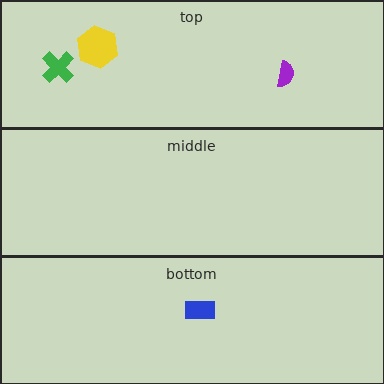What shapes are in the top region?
The green cross, the purple semicircle, the yellow hexagon.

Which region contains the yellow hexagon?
The top region.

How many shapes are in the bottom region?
1.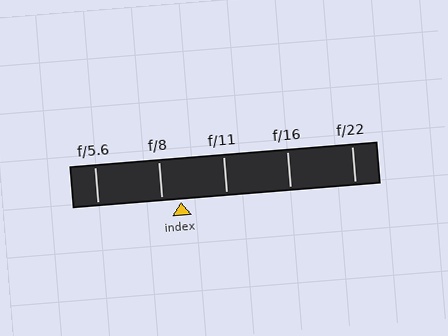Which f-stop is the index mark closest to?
The index mark is closest to f/8.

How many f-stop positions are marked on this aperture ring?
There are 5 f-stop positions marked.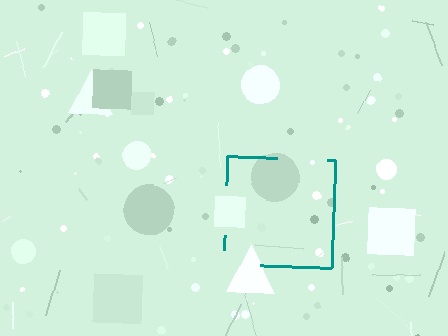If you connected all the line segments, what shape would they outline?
They would outline a square.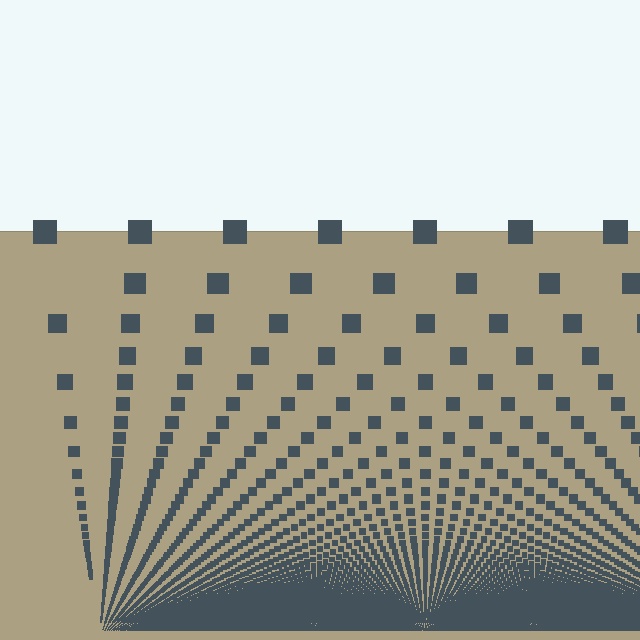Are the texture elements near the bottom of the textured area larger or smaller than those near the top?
Smaller. The gradient is inverted — elements near the bottom are smaller and denser.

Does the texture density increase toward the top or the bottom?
Density increases toward the bottom.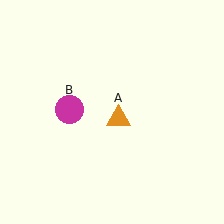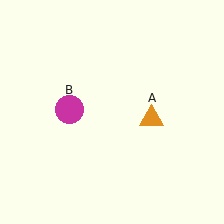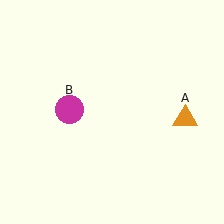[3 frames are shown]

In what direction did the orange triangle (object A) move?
The orange triangle (object A) moved right.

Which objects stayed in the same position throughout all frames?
Magenta circle (object B) remained stationary.